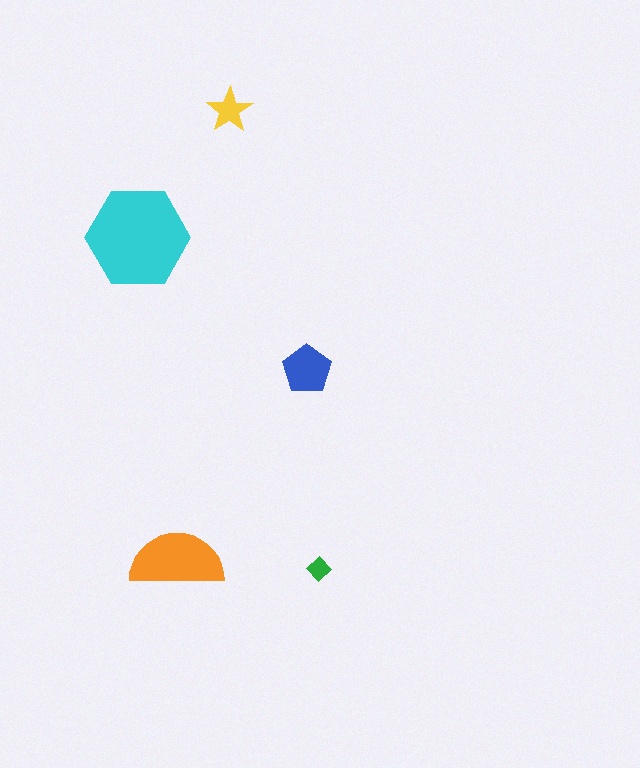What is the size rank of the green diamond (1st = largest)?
5th.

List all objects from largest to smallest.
The cyan hexagon, the orange semicircle, the blue pentagon, the yellow star, the green diamond.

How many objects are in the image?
There are 5 objects in the image.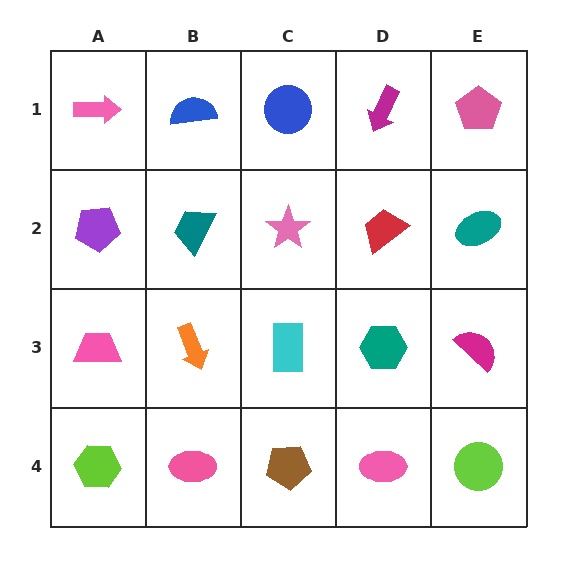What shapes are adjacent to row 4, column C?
A cyan rectangle (row 3, column C), a pink ellipse (row 4, column B), a pink ellipse (row 4, column D).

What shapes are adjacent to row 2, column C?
A blue circle (row 1, column C), a cyan rectangle (row 3, column C), a teal trapezoid (row 2, column B), a red trapezoid (row 2, column D).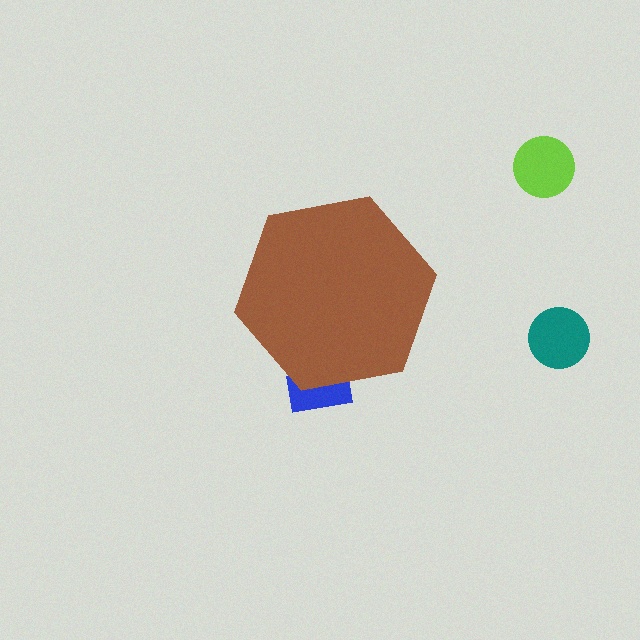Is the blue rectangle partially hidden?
Yes, the blue rectangle is partially hidden behind the brown hexagon.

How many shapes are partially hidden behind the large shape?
1 shape is partially hidden.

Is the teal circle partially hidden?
No, the teal circle is fully visible.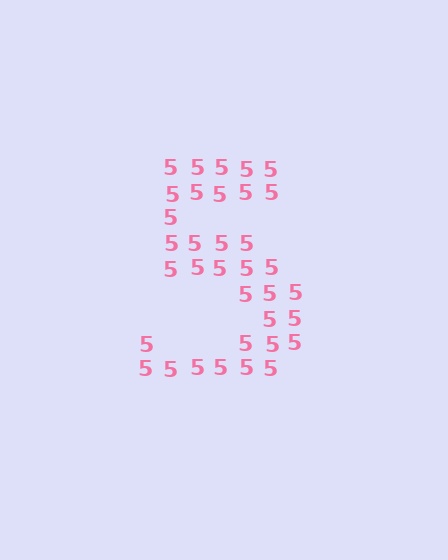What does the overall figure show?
The overall figure shows the digit 5.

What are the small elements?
The small elements are digit 5's.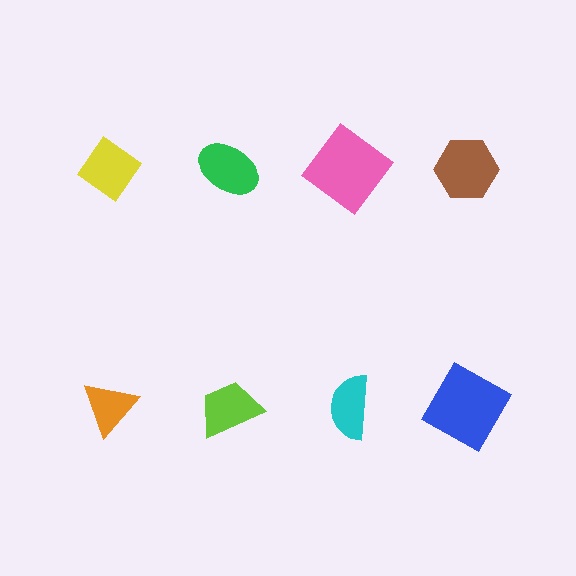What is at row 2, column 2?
A lime trapezoid.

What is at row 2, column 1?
An orange triangle.